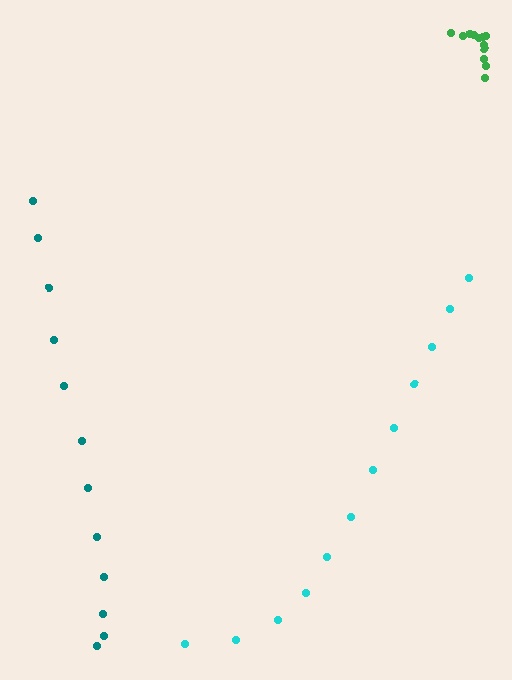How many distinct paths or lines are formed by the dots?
There are 3 distinct paths.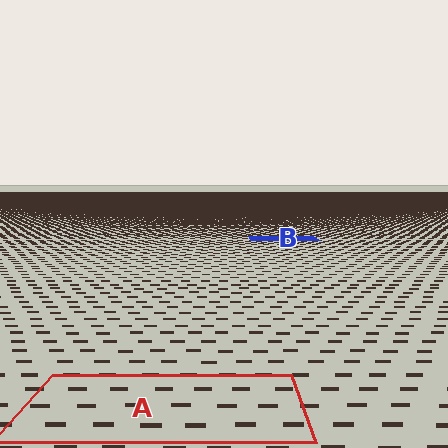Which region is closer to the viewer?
Region A is closer. The texture elements there are larger and more spread out.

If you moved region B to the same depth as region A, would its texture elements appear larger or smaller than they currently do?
They would appear larger. At a closer depth, the same texture elements are projected at a bigger on-screen size.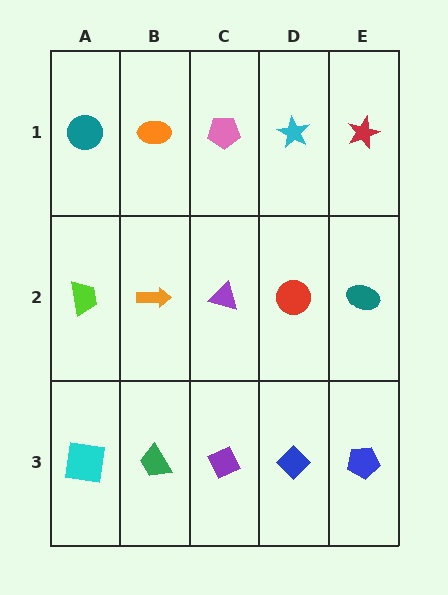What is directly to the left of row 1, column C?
An orange ellipse.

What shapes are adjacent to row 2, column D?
A cyan star (row 1, column D), a blue diamond (row 3, column D), a purple triangle (row 2, column C), a teal ellipse (row 2, column E).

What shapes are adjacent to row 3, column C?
A purple triangle (row 2, column C), a green trapezoid (row 3, column B), a blue diamond (row 3, column D).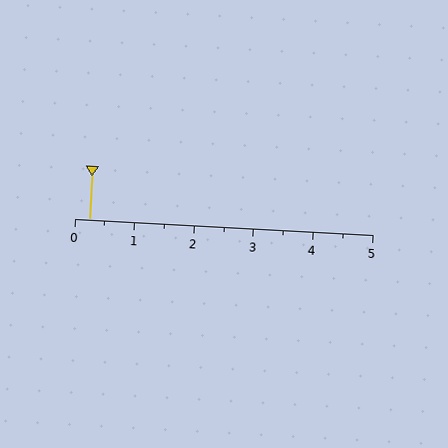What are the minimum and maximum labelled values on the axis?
The axis runs from 0 to 5.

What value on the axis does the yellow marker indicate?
The marker indicates approximately 0.2.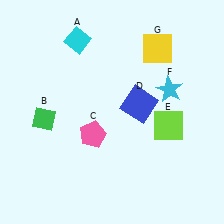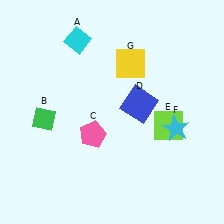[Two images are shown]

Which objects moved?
The objects that moved are: the cyan star (F), the yellow square (G).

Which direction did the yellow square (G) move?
The yellow square (G) moved left.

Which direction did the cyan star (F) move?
The cyan star (F) moved down.